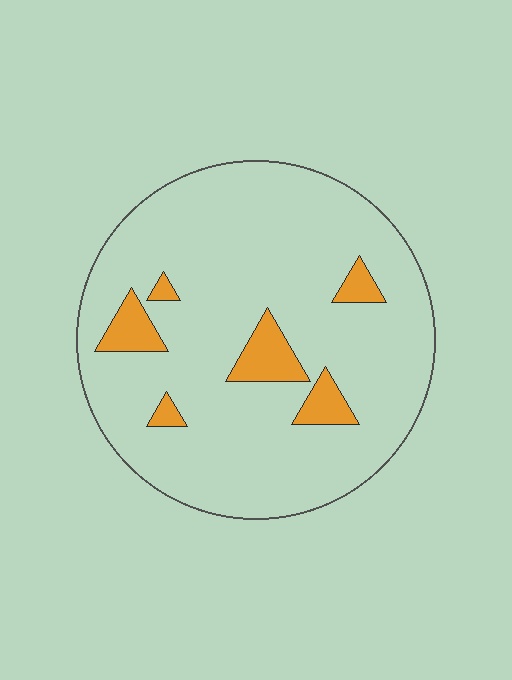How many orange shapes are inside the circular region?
6.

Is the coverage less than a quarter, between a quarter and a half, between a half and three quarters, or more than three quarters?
Less than a quarter.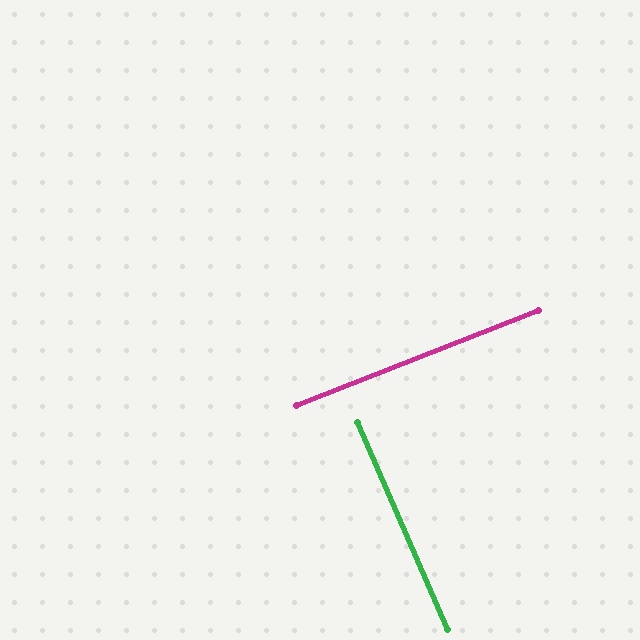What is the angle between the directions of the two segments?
Approximately 88 degrees.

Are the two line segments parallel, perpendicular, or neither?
Perpendicular — they meet at approximately 88°.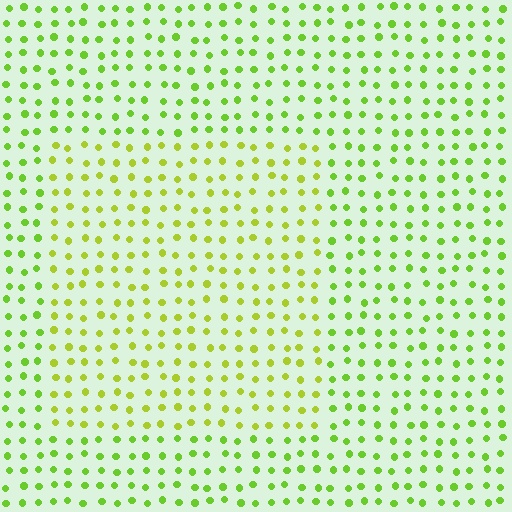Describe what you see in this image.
The image is filled with small lime elements in a uniform arrangement. A rectangle-shaped region is visible where the elements are tinted to a slightly different hue, forming a subtle color boundary.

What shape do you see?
I see a rectangle.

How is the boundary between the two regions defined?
The boundary is defined purely by a slight shift in hue (about 23 degrees). Spacing, size, and orientation are identical on both sides.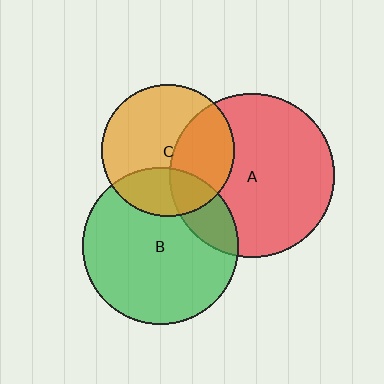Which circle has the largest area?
Circle A (red).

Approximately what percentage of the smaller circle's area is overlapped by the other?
Approximately 20%.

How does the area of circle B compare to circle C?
Approximately 1.4 times.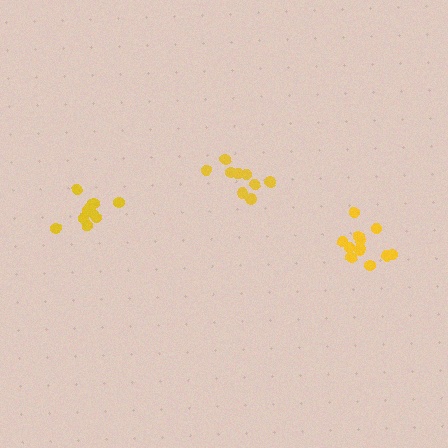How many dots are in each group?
Group 1: 10 dots, Group 2: 9 dots, Group 3: 11 dots (30 total).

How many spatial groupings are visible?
There are 3 spatial groupings.